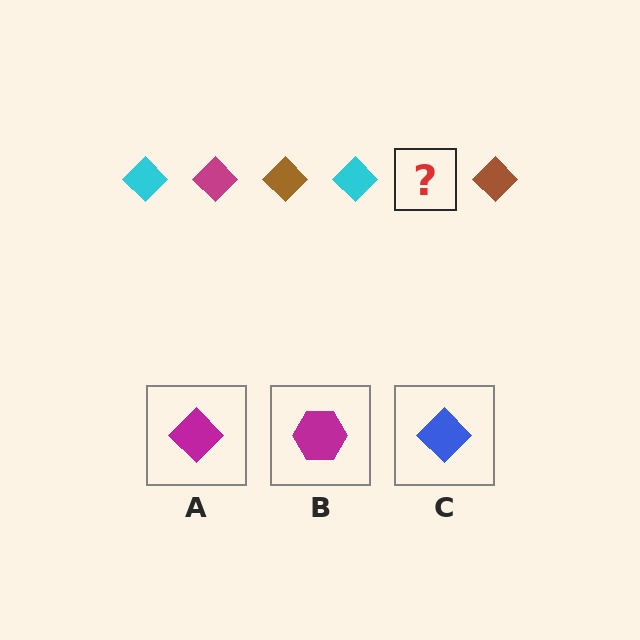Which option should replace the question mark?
Option A.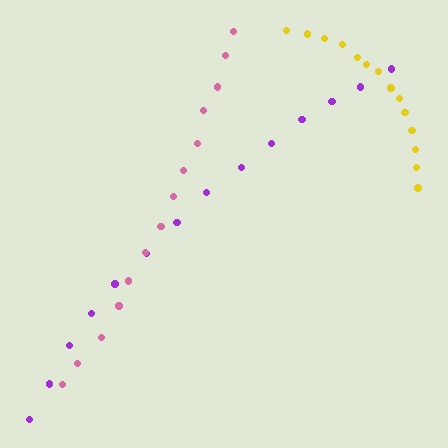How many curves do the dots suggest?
There are 3 distinct paths.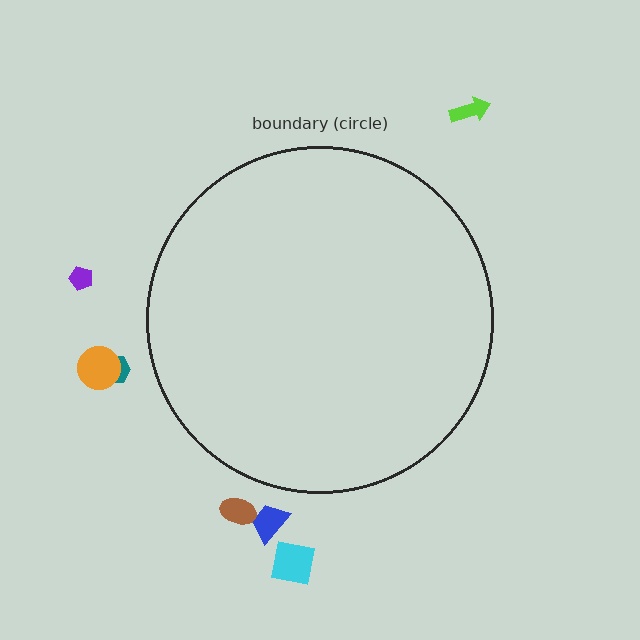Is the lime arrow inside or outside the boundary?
Outside.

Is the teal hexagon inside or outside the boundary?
Outside.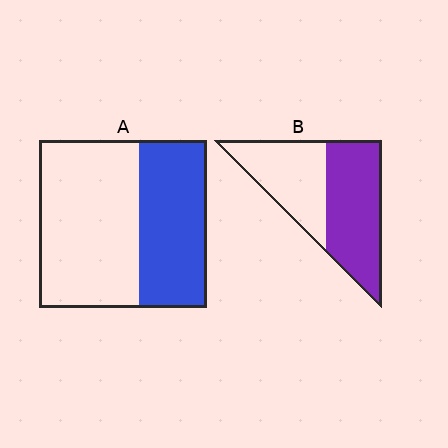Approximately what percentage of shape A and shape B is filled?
A is approximately 40% and B is approximately 55%.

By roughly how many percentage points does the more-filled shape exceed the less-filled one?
By roughly 15 percentage points (B over A).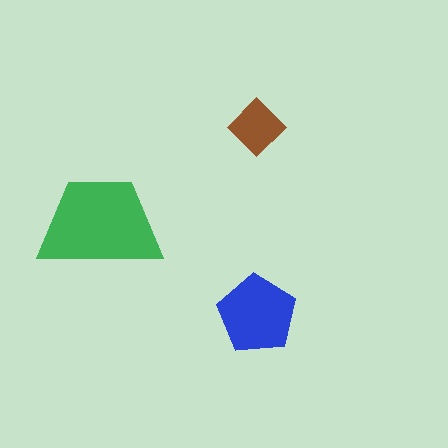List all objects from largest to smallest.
The green trapezoid, the blue pentagon, the brown diamond.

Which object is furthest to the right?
The blue pentagon is rightmost.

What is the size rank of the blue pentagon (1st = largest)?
2nd.